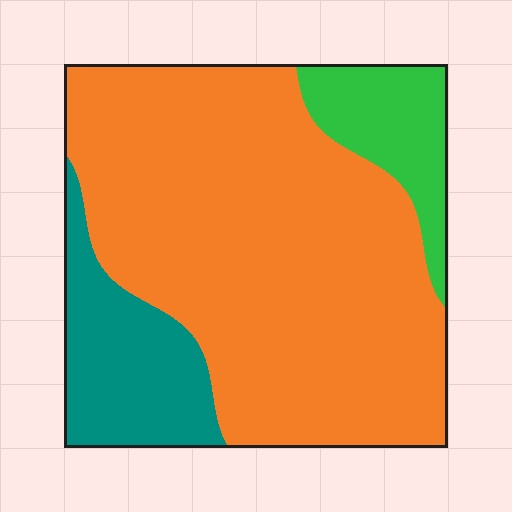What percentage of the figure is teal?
Teal takes up about one sixth (1/6) of the figure.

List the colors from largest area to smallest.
From largest to smallest: orange, teal, green.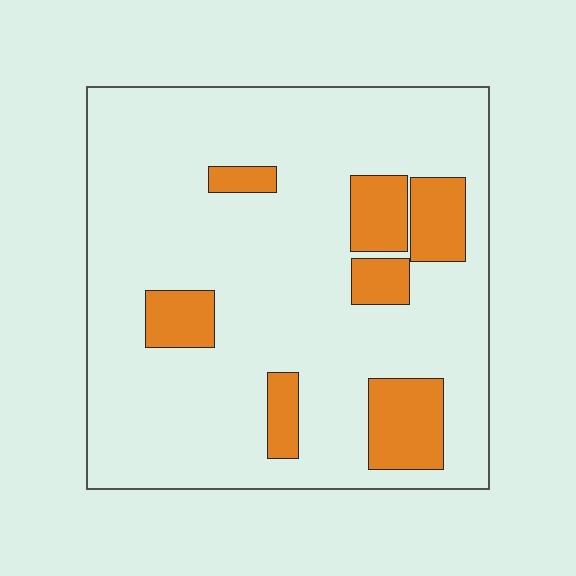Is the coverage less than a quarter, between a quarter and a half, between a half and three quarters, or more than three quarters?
Less than a quarter.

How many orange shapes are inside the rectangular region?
7.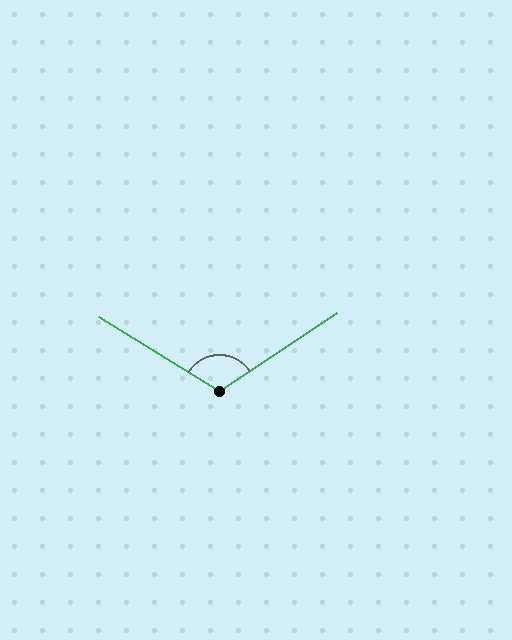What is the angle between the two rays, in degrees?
Approximately 115 degrees.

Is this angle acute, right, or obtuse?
It is obtuse.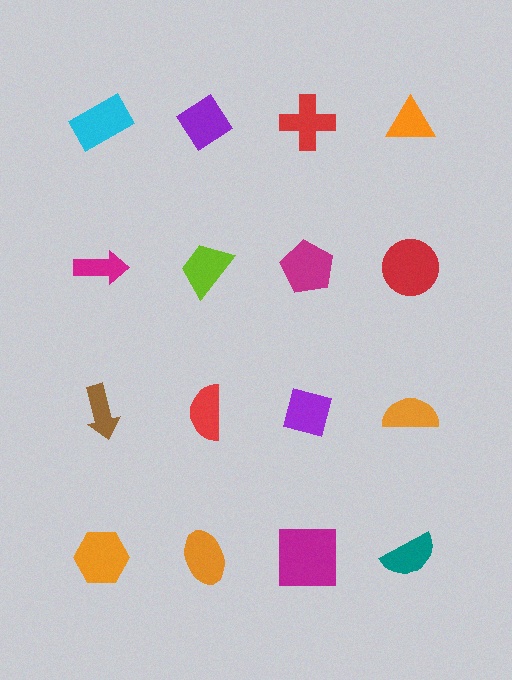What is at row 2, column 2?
A lime trapezoid.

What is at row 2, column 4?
A red circle.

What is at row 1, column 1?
A cyan rectangle.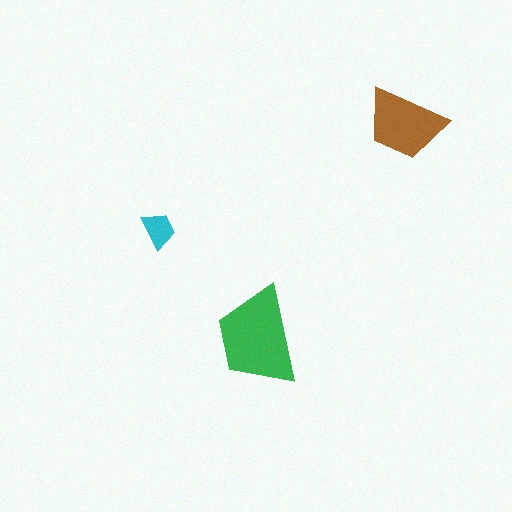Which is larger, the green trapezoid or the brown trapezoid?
The green one.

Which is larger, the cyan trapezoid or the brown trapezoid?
The brown one.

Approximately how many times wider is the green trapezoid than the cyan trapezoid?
About 2.5 times wider.